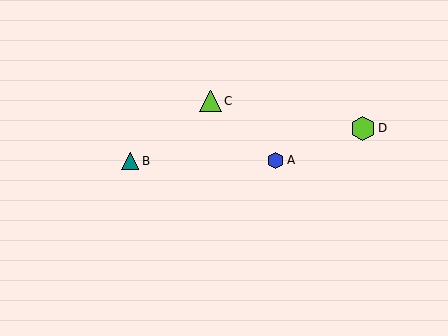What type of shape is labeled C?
Shape C is a lime triangle.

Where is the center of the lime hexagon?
The center of the lime hexagon is at (363, 129).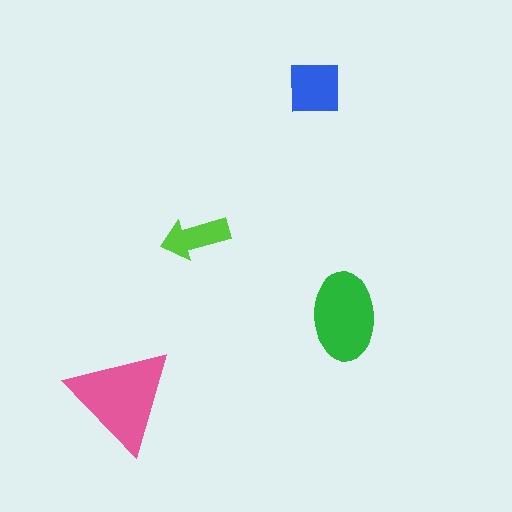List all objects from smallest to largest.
The lime arrow, the blue square, the green ellipse, the pink triangle.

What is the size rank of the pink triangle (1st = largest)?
1st.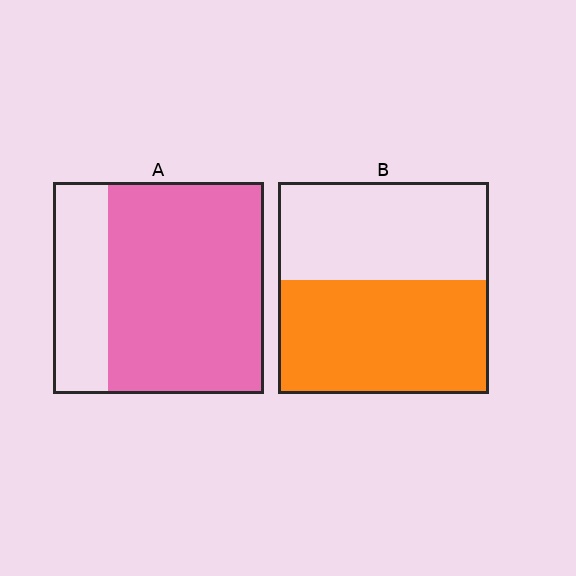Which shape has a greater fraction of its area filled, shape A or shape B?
Shape A.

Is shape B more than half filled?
Roughly half.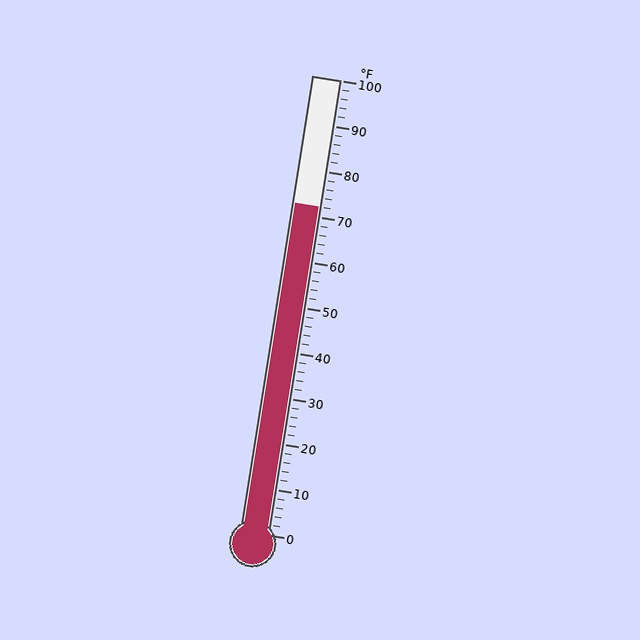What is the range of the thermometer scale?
The thermometer scale ranges from 0°F to 100°F.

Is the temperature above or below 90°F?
The temperature is below 90°F.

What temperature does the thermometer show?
The thermometer shows approximately 72°F.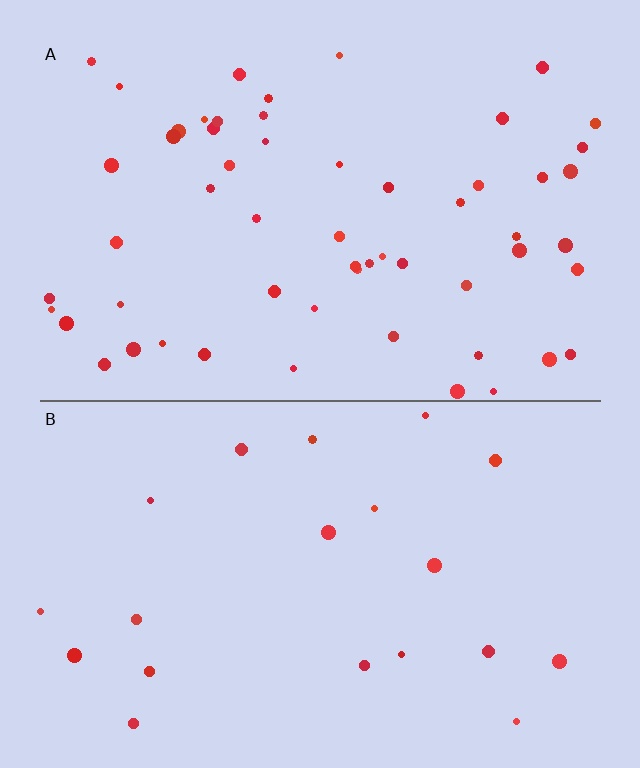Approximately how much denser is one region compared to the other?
Approximately 2.8× — region A over region B.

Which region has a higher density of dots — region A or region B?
A (the top).